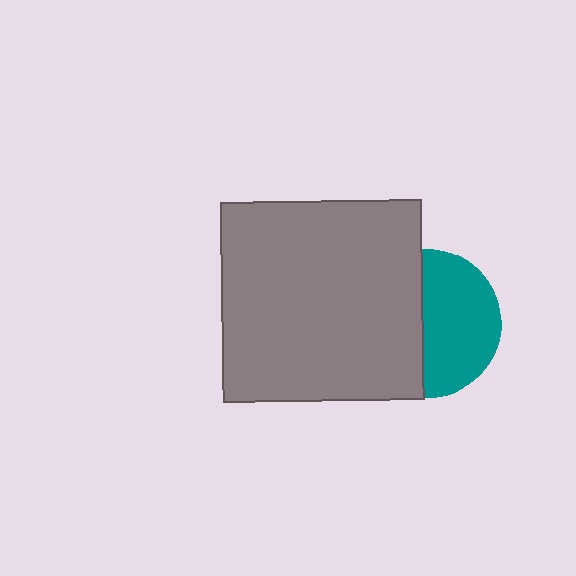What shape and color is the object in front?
The object in front is a gray square.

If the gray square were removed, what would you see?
You would see the complete teal circle.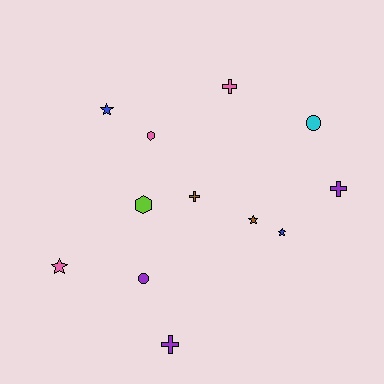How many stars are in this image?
There are 4 stars.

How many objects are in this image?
There are 12 objects.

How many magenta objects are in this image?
There are no magenta objects.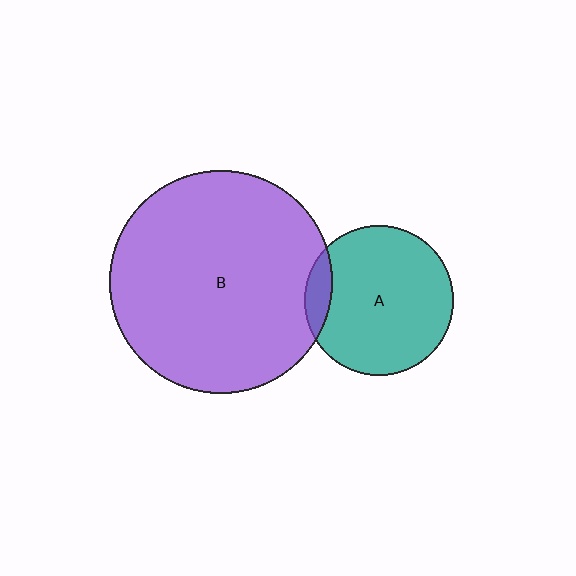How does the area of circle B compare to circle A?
Approximately 2.2 times.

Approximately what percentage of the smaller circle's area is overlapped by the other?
Approximately 10%.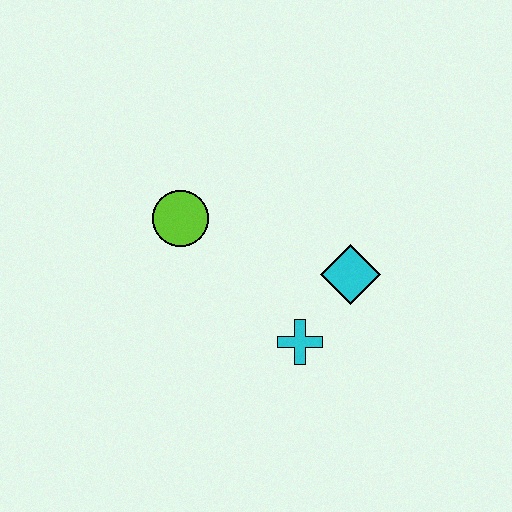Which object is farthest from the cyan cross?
The lime circle is farthest from the cyan cross.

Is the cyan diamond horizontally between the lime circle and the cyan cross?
No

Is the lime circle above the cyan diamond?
Yes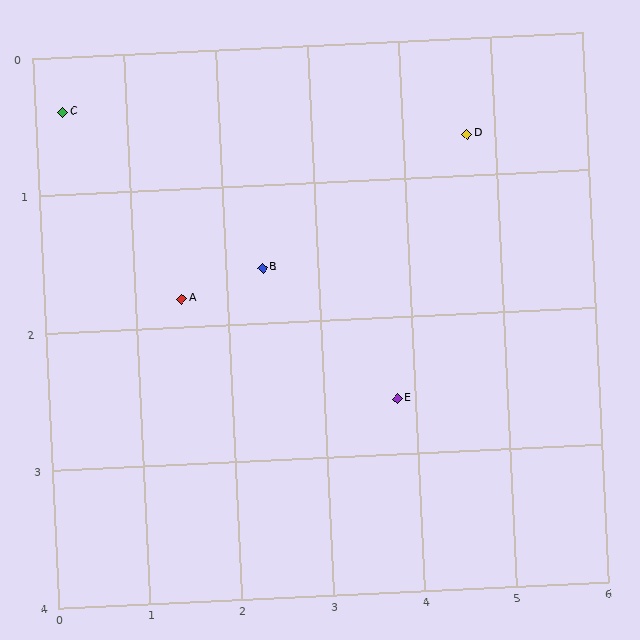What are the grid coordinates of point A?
Point A is at approximately (1.5, 1.8).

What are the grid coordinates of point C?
Point C is at approximately (0.3, 0.4).